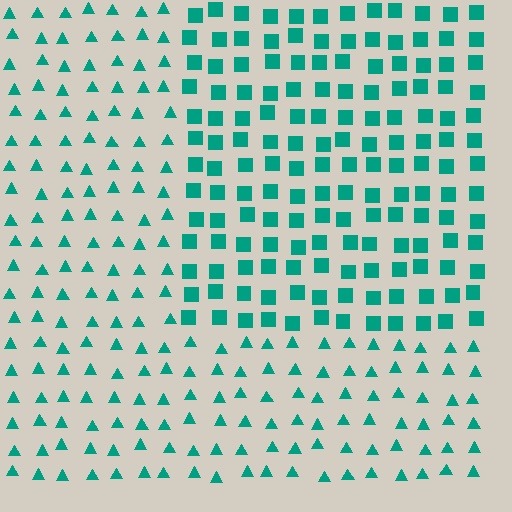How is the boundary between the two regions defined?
The boundary is defined by a change in element shape: squares inside vs. triangles outside. All elements share the same color and spacing.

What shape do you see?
I see a rectangle.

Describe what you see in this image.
The image is filled with small teal elements arranged in a uniform grid. A rectangle-shaped region contains squares, while the surrounding area contains triangles. The boundary is defined purely by the change in element shape.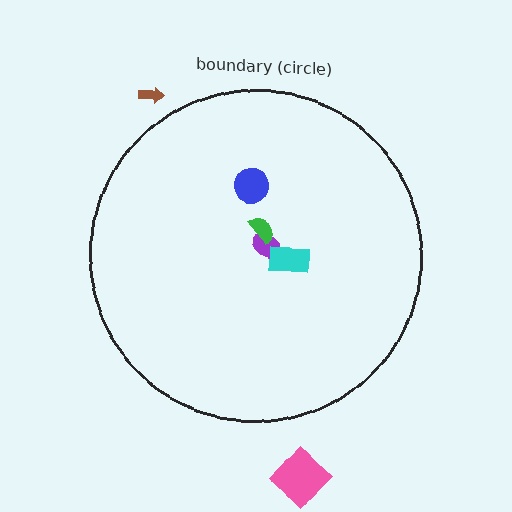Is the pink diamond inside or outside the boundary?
Outside.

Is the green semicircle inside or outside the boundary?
Inside.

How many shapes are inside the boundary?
4 inside, 2 outside.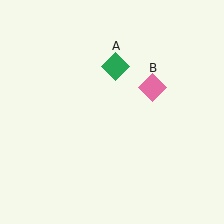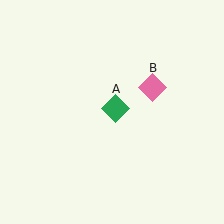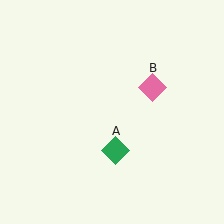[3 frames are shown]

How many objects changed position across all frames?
1 object changed position: green diamond (object A).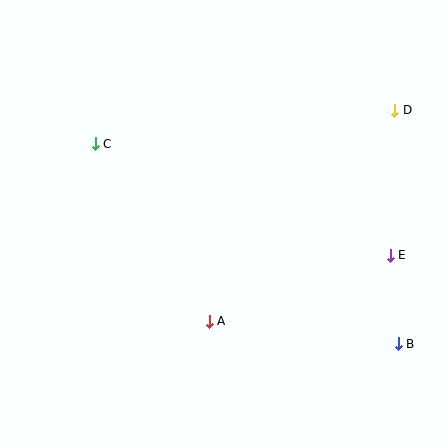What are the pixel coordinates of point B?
Point B is at (398, 344).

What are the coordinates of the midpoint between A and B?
The midpoint between A and B is at (304, 333).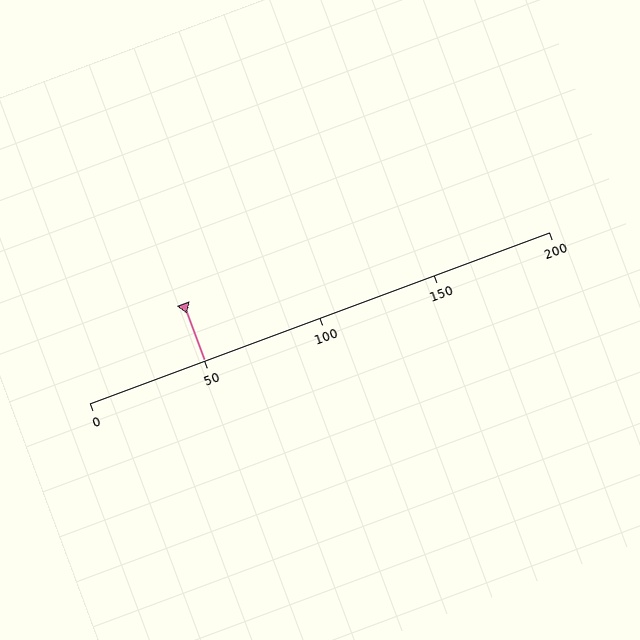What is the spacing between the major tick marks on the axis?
The major ticks are spaced 50 apart.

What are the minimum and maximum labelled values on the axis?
The axis runs from 0 to 200.